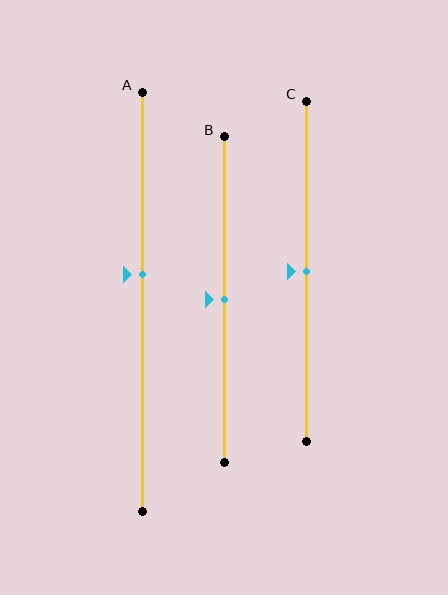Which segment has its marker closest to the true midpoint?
Segment B has its marker closest to the true midpoint.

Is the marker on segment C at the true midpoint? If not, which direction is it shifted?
Yes, the marker on segment C is at the true midpoint.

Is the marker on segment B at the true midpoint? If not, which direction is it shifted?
Yes, the marker on segment B is at the true midpoint.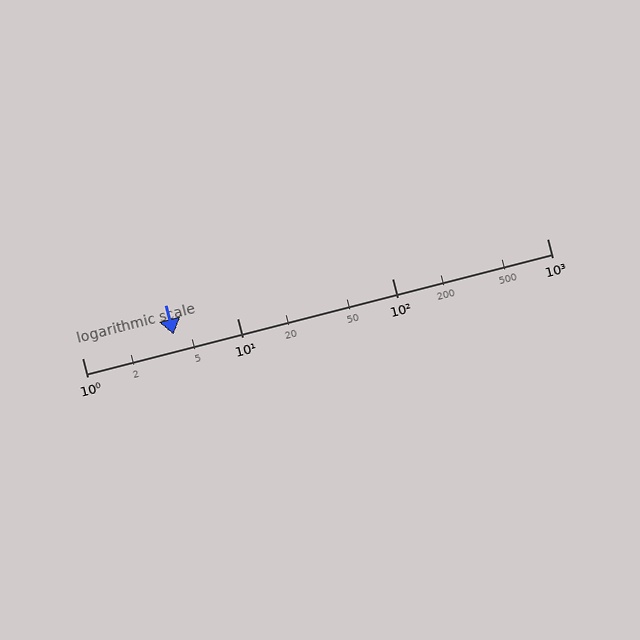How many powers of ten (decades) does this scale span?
The scale spans 3 decades, from 1 to 1000.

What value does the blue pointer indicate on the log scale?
The pointer indicates approximately 3.9.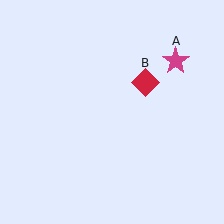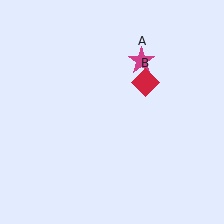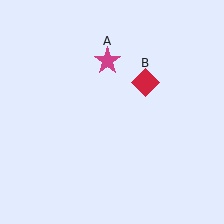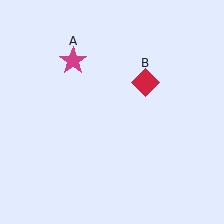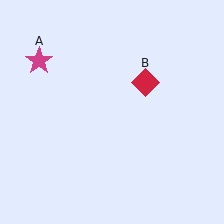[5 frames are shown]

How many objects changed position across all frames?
1 object changed position: magenta star (object A).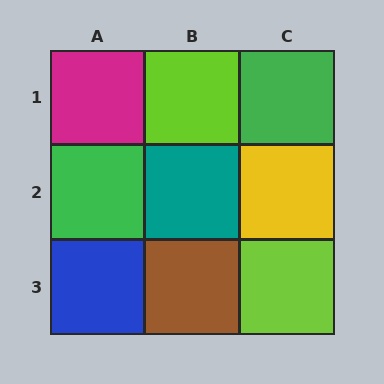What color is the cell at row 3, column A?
Blue.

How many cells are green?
2 cells are green.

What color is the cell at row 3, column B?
Brown.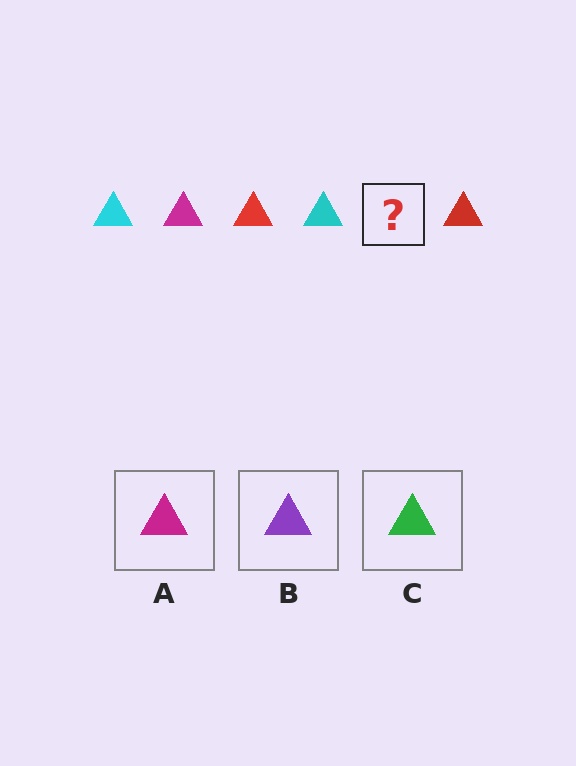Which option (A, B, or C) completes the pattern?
A.